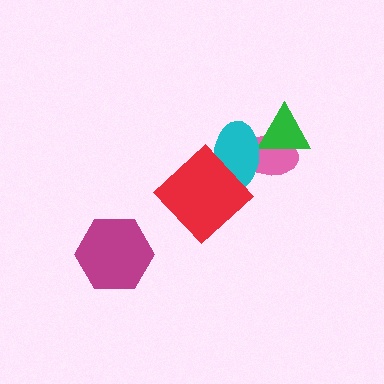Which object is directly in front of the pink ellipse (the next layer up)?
The green triangle is directly in front of the pink ellipse.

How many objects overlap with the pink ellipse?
2 objects overlap with the pink ellipse.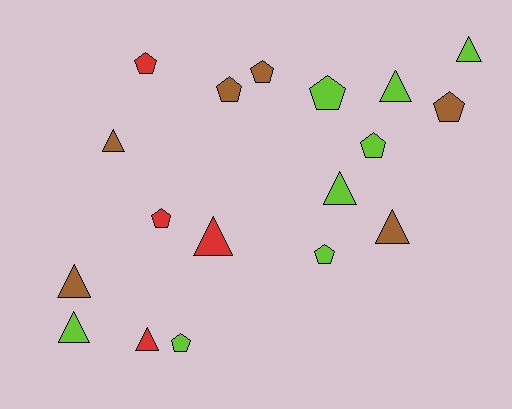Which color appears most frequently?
Lime, with 8 objects.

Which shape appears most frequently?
Triangle, with 9 objects.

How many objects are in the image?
There are 18 objects.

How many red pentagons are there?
There are 2 red pentagons.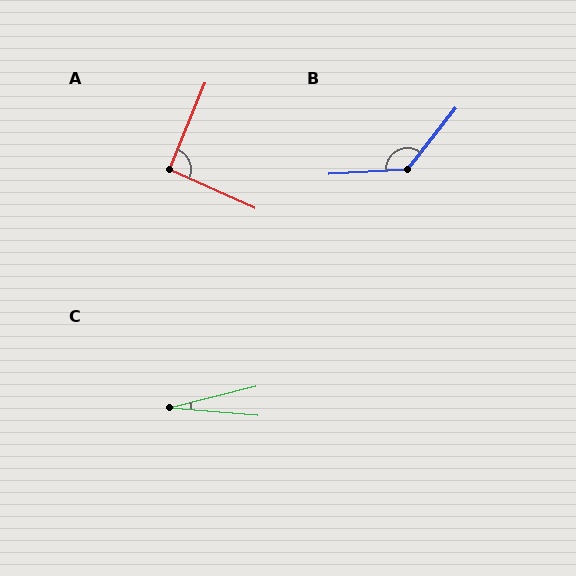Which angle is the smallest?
C, at approximately 18 degrees.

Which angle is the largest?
B, at approximately 132 degrees.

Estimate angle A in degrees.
Approximately 92 degrees.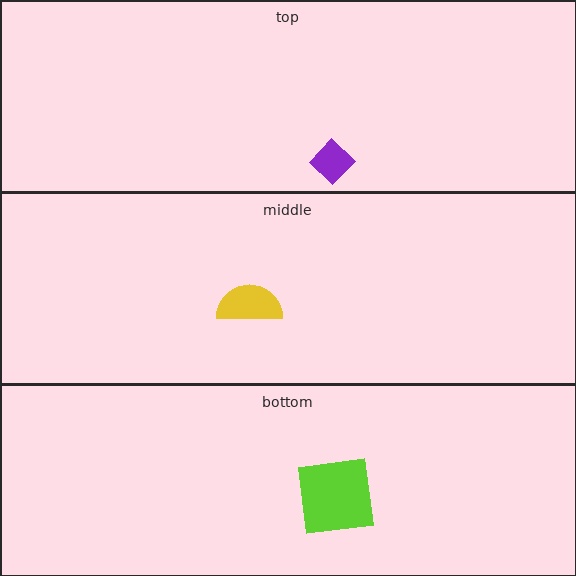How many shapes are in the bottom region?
1.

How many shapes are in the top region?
1.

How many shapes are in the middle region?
1.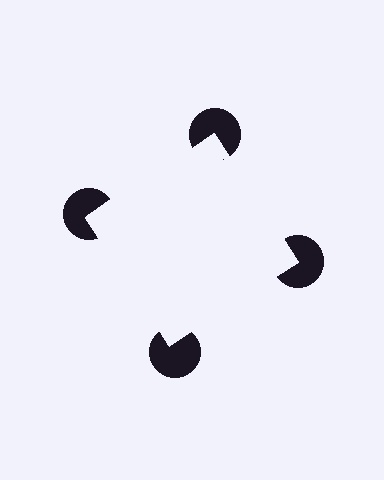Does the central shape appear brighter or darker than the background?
It typically appears slightly brighter than the background, even though no actual brightness change is drawn.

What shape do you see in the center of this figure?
An illusory square — its edges are inferred from the aligned wedge cuts in the pac-man discs, not physically drawn.